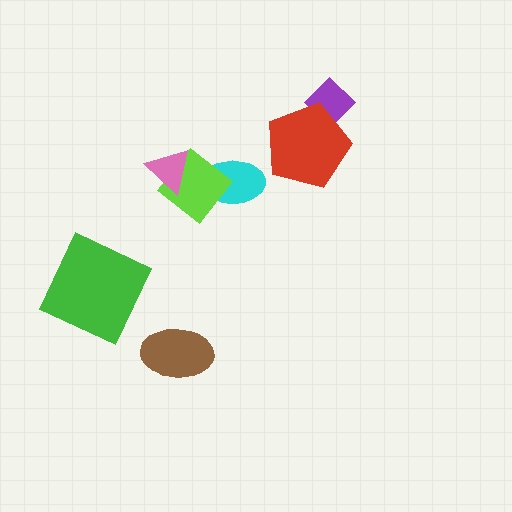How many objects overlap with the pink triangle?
1 object overlaps with the pink triangle.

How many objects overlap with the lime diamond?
2 objects overlap with the lime diamond.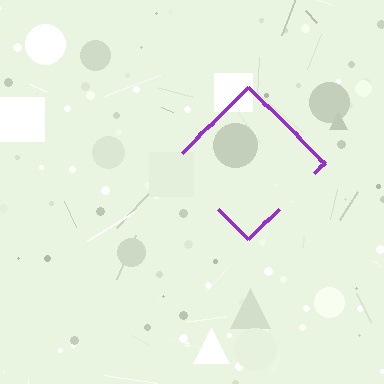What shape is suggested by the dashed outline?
The dashed outline suggests a diamond.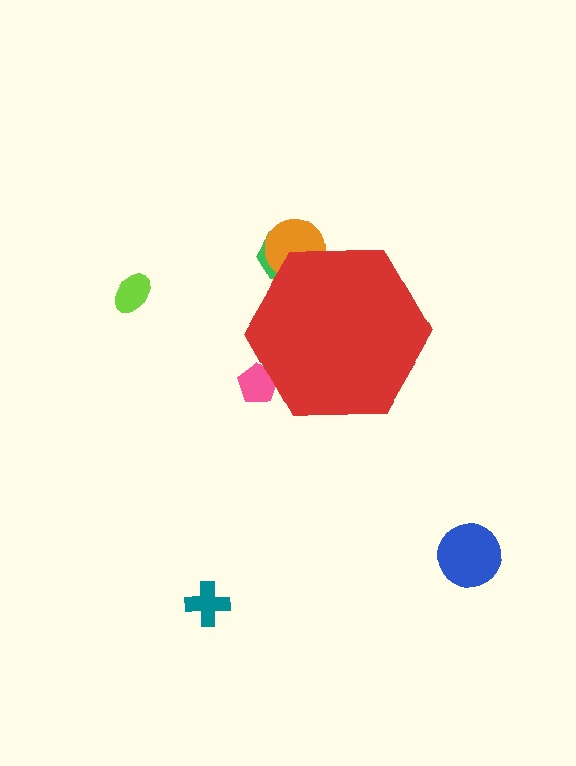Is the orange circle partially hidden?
Yes, the orange circle is partially hidden behind the red hexagon.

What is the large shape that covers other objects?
A red hexagon.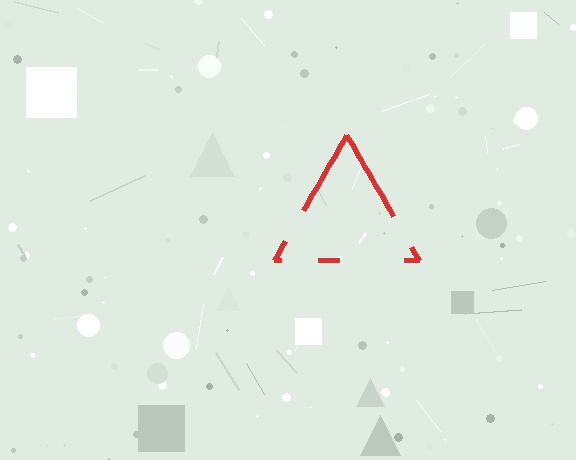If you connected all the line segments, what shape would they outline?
They would outline a triangle.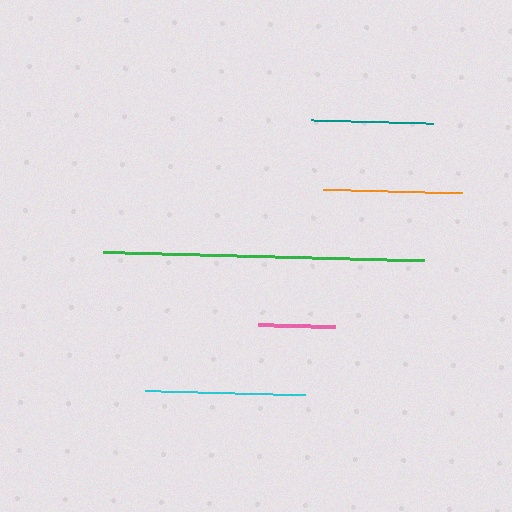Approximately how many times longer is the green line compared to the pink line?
The green line is approximately 4.2 times the length of the pink line.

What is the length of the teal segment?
The teal segment is approximately 122 pixels long.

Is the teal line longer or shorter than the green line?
The green line is longer than the teal line.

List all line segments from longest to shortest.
From longest to shortest: green, cyan, orange, teal, pink.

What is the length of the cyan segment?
The cyan segment is approximately 160 pixels long.